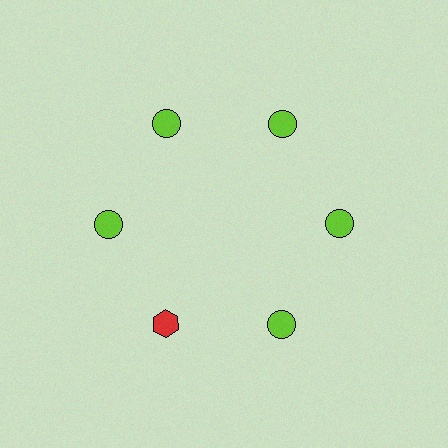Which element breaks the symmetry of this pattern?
The red hexagon at roughly the 7 o'clock position breaks the symmetry. All other shapes are lime circles.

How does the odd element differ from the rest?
It differs in both color (red instead of lime) and shape (hexagon instead of circle).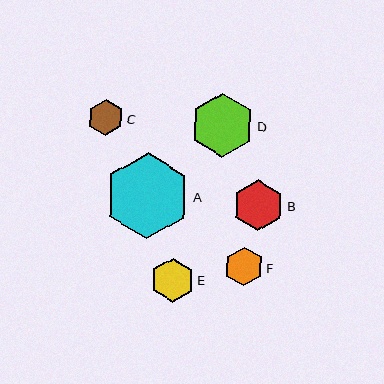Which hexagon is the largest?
Hexagon A is the largest with a size of approximately 86 pixels.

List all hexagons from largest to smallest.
From largest to smallest: A, D, B, E, F, C.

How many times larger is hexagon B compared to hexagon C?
Hexagon B is approximately 1.4 times the size of hexagon C.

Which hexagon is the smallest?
Hexagon C is the smallest with a size of approximately 36 pixels.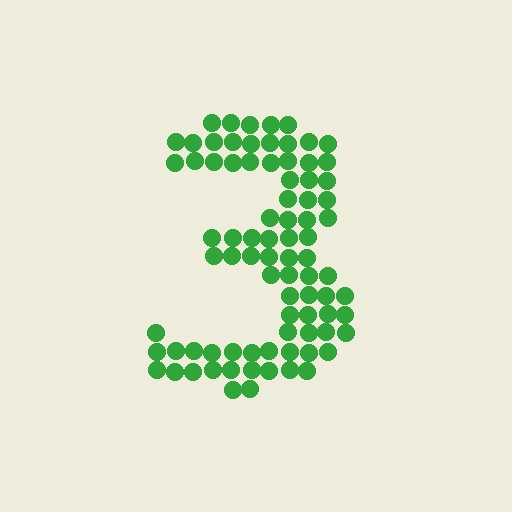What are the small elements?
The small elements are circles.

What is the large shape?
The large shape is the digit 3.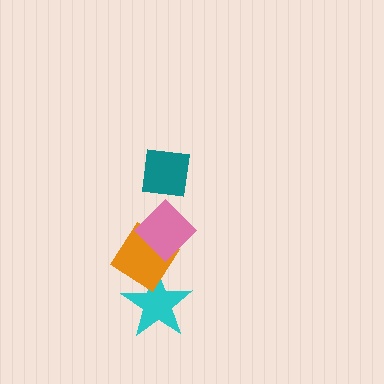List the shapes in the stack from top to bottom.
From top to bottom: the teal square, the pink diamond, the orange diamond, the cyan star.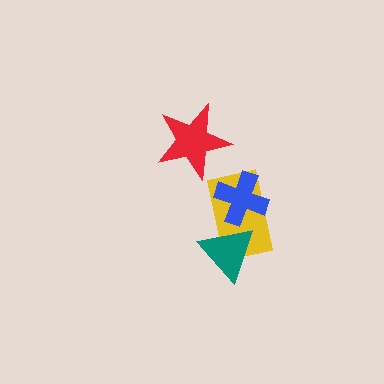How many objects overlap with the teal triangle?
1 object overlaps with the teal triangle.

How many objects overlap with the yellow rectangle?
2 objects overlap with the yellow rectangle.